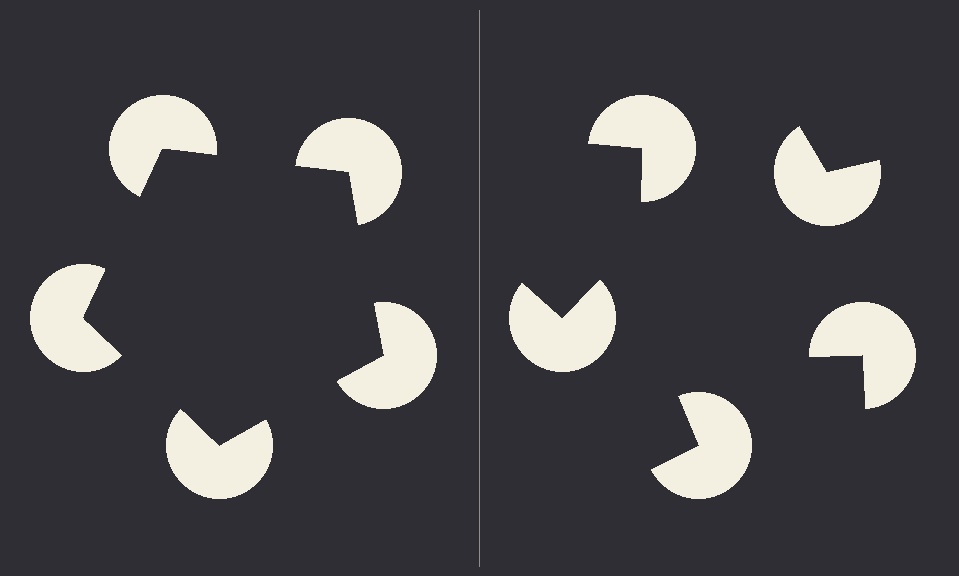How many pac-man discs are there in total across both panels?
10 — 5 on each side.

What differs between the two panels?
The pac-man discs are positioned identically on both sides; only the wedge orientations differ. On the left they align to a pentagon; on the right they are misaligned.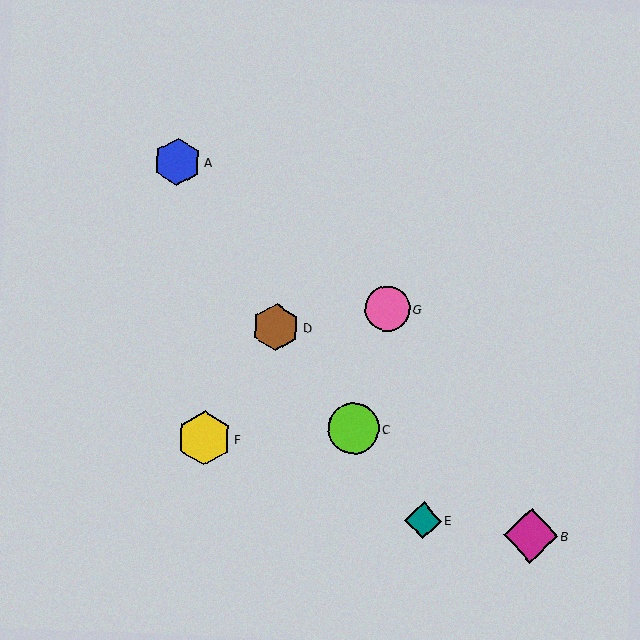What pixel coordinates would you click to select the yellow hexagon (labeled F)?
Click at (204, 438) to select the yellow hexagon F.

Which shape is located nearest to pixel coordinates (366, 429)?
The lime circle (labeled C) at (353, 428) is nearest to that location.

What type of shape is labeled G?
Shape G is a pink circle.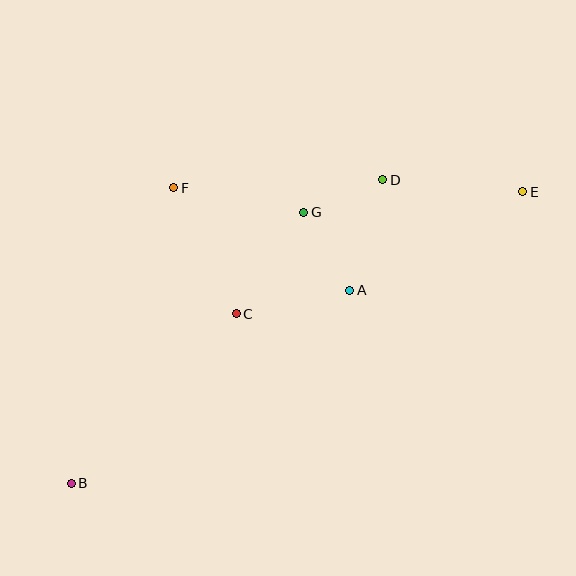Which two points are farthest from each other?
Points B and E are farthest from each other.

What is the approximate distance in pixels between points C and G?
The distance between C and G is approximately 122 pixels.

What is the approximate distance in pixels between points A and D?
The distance between A and D is approximately 116 pixels.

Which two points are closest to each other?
Points D and G are closest to each other.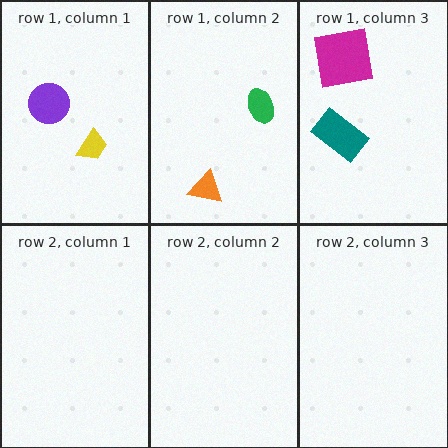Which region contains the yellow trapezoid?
The row 1, column 1 region.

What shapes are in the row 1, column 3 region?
The teal rectangle, the magenta square.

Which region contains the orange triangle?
The row 1, column 2 region.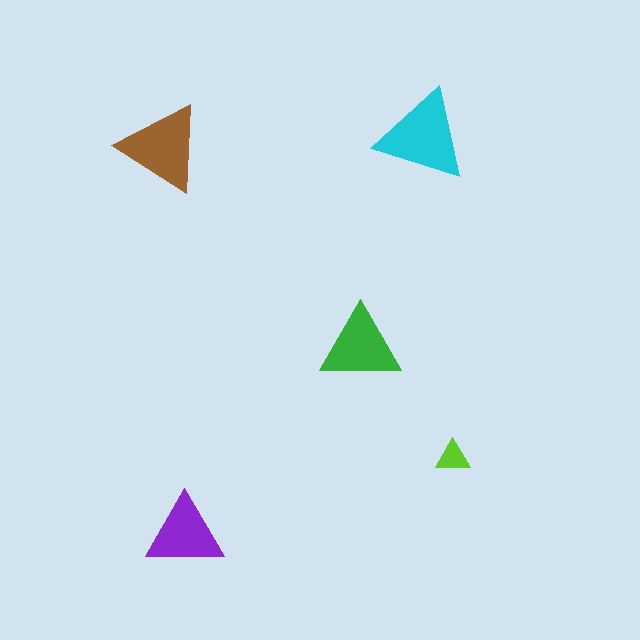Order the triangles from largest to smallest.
the cyan one, the brown one, the green one, the purple one, the lime one.